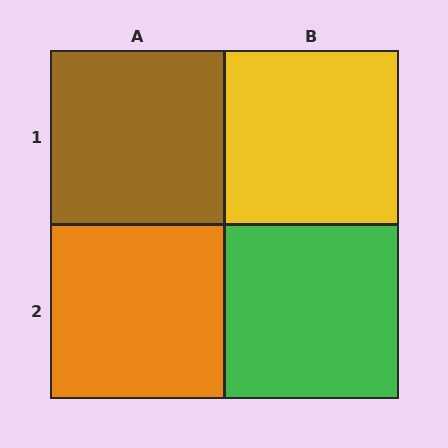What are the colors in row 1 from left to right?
Brown, yellow.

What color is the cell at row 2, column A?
Orange.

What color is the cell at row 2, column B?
Green.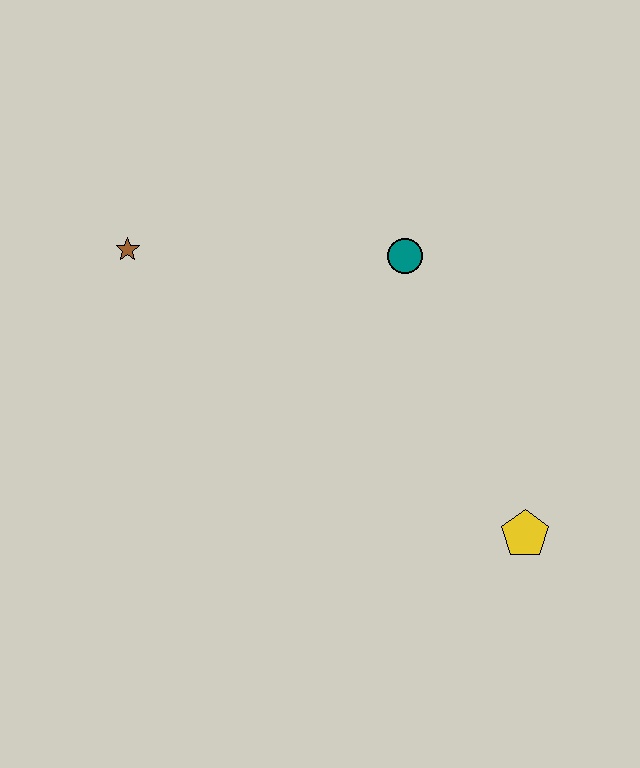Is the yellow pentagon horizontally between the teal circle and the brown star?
No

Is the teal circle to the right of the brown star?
Yes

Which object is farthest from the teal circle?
The yellow pentagon is farthest from the teal circle.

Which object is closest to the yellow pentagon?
The teal circle is closest to the yellow pentagon.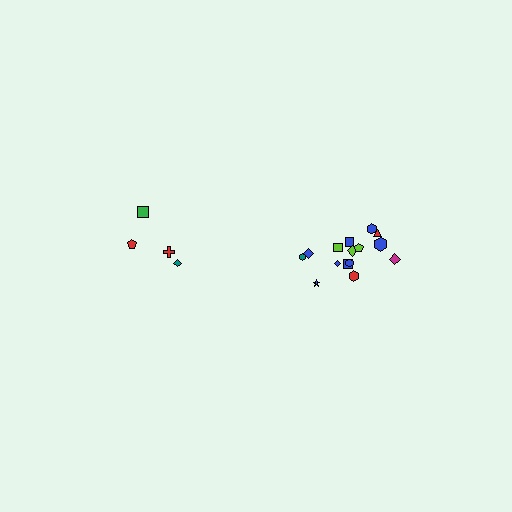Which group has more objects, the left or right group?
The right group.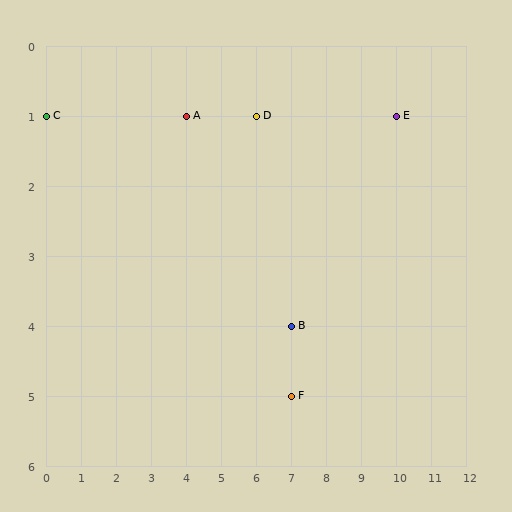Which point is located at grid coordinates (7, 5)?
Point F is at (7, 5).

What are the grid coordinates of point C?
Point C is at grid coordinates (0, 1).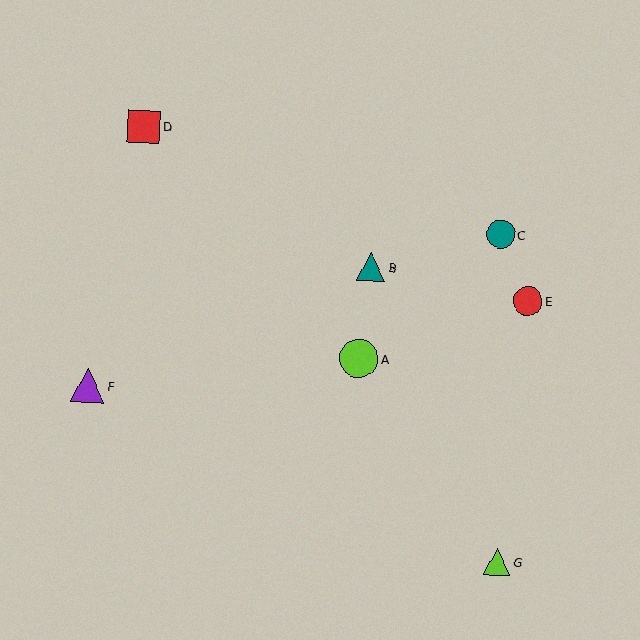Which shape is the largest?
The lime circle (labeled A) is the largest.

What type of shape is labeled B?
Shape B is a teal triangle.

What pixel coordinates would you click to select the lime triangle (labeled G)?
Click at (497, 562) to select the lime triangle G.